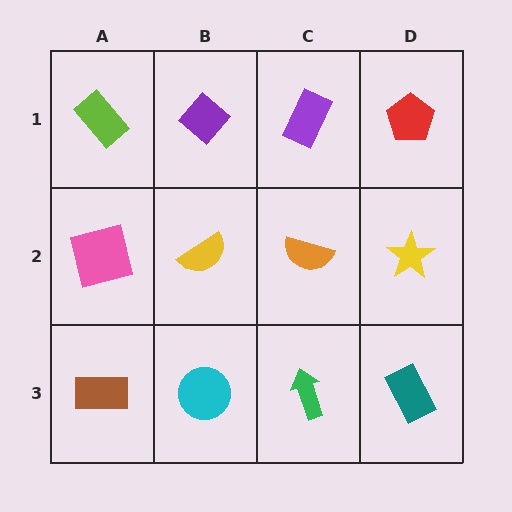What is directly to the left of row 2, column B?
A pink square.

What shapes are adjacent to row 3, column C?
An orange semicircle (row 2, column C), a cyan circle (row 3, column B), a teal rectangle (row 3, column D).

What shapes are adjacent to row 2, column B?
A purple diamond (row 1, column B), a cyan circle (row 3, column B), a pink square (row 2, column A), an orange semicircle (row 2, column C).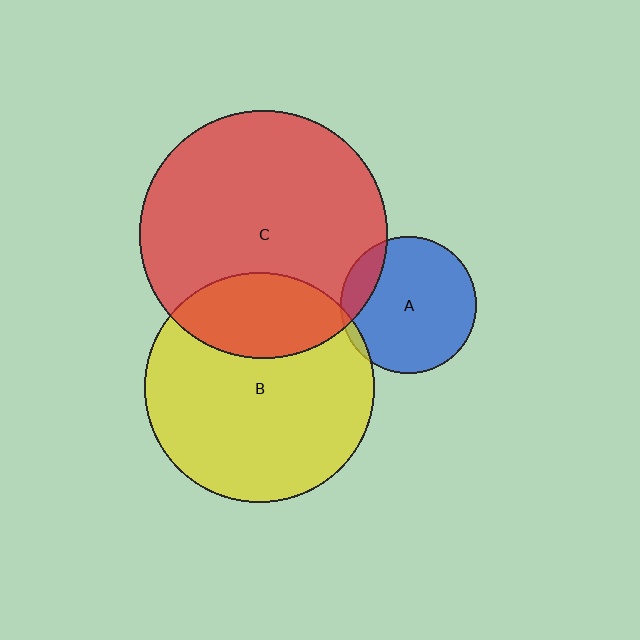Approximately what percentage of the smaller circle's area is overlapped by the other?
Approximately 15%.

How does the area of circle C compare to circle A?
Approximately 3.3 times.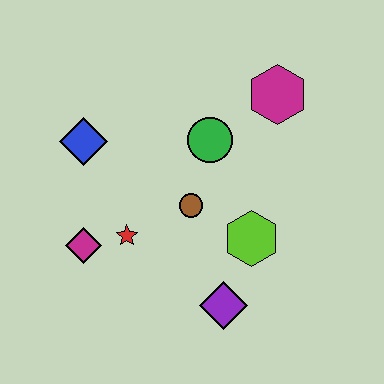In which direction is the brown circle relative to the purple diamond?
The brown circle is above the purple diamond.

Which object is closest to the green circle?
The brown circle is closest to the green circle.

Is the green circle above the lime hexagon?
Yes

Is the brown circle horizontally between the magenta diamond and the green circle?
Yes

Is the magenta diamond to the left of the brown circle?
Yes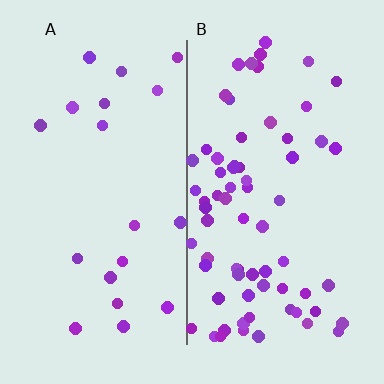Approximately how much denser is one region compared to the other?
Approximately 3.5× — region B over region A.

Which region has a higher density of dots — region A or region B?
B (the right).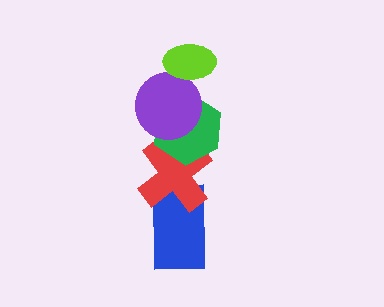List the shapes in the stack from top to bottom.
From top to bottom: the lime ellipse, the purple circle, the green hexagon, the red cross, the blue rectangle.